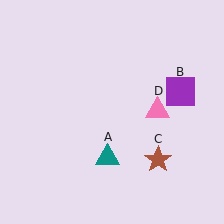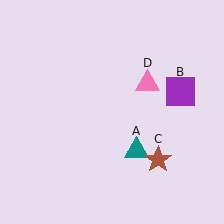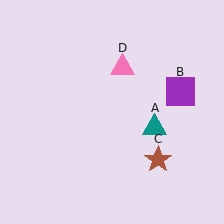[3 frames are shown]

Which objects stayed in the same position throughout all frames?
Purple square (object B) and brown star (object C) remained stationary.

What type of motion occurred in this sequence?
The teal triangle (object A), pink triangle (object D) rotated counterclockwise around the center of the scene.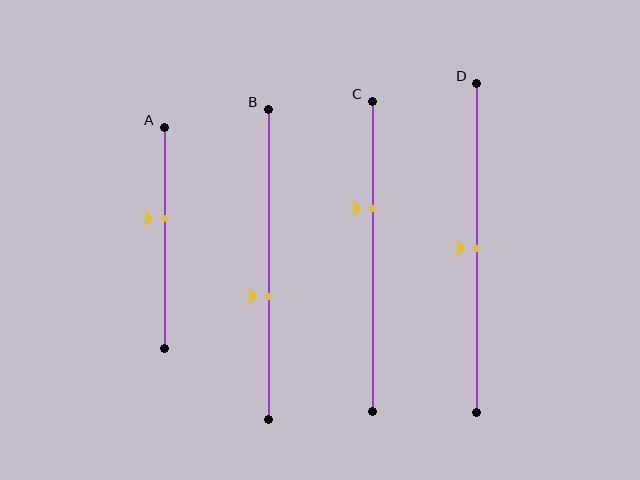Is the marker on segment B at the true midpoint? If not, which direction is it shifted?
No, the marker on segment B is shifted downward by about 11% of the segment length.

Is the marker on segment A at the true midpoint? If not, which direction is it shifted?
No, the marker on segment A is shifted upward by about 9% of the segment length.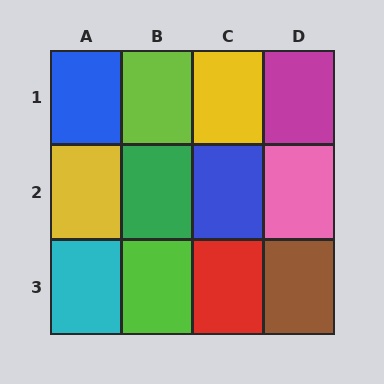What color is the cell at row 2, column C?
Blue.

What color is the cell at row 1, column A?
Blue.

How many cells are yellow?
2 cells are yellow.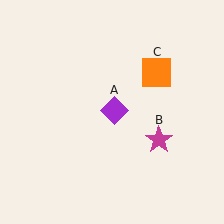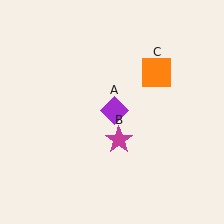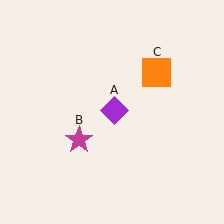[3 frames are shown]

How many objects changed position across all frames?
1 object changed position: magenta star (object B).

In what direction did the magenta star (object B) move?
The magenta star (object B) moved left.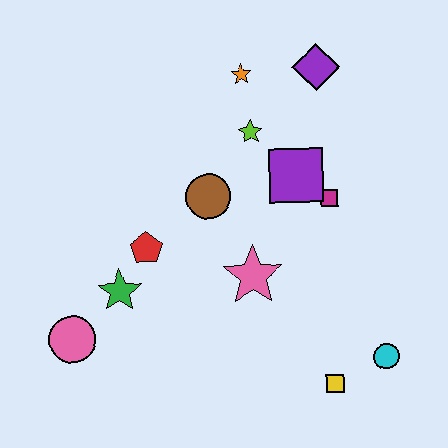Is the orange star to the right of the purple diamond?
No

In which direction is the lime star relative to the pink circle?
The lime star is above the pink circle.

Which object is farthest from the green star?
The purple diamond is farthest from the green star.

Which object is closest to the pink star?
The brown circle is closest to the pink star.